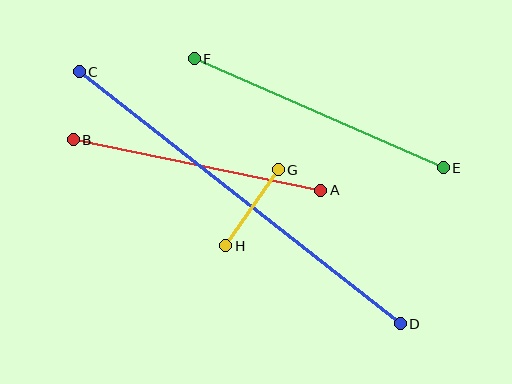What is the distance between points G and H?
The distance is approximately 92 pixels.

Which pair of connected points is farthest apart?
Points C and D are farthest apart.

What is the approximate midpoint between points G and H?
The midpoint is at approximately (252, 208) pixels.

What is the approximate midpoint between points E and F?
The midpoint is at approximately (319, 113) pixels.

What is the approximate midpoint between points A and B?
The midpoint is at approximately (197, 165) pixels.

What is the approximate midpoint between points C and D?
The midpoint is at approximately (240, 198) pixels.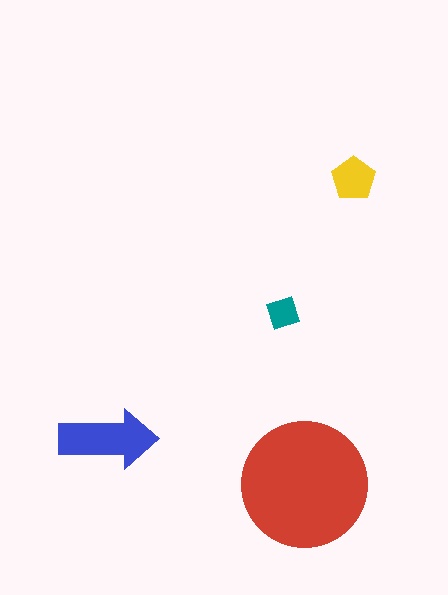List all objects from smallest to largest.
The teal diamond, the yellow pentagon, the blue arrow, the red circle.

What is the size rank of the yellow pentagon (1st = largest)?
3rd.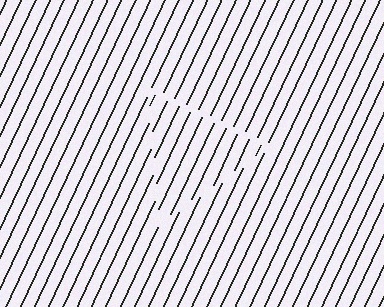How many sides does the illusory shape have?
3 sides — the line-ends trace a triangle.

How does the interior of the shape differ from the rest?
The interior of the shape contains the same grating, shifted by half a period — the contour is defined by the phase discontinuity where line-ends from the inner and outer gratings abut.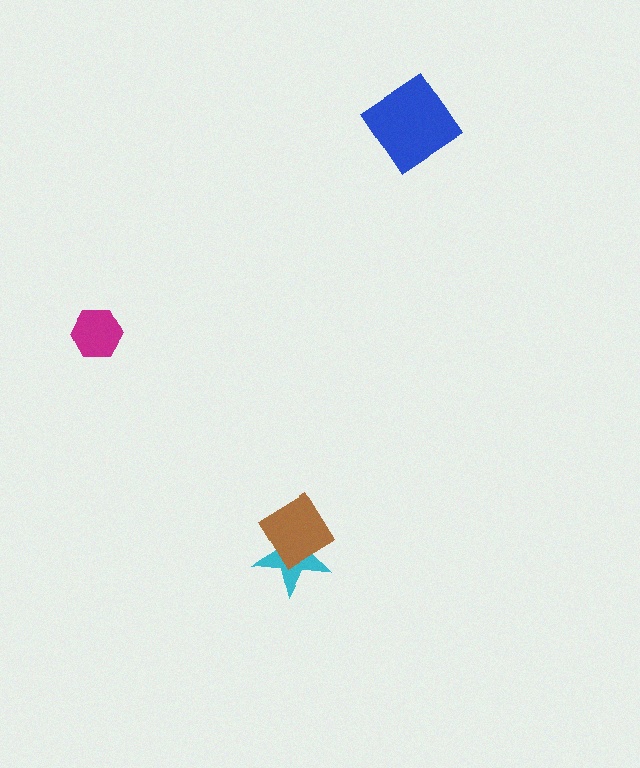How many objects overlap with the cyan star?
1 object overlaps with the cyan star.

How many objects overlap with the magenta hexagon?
0 objects overlap with the magenta hexagon.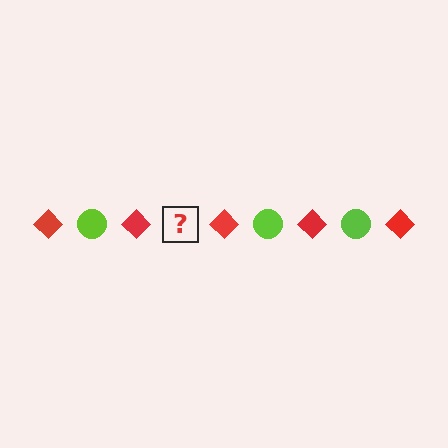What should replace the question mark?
The question mark should be replaced with a lime circle.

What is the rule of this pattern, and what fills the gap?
The rule is that the pattern alternates between red diamond and lime circle. The gap should be filled with a lime circle.